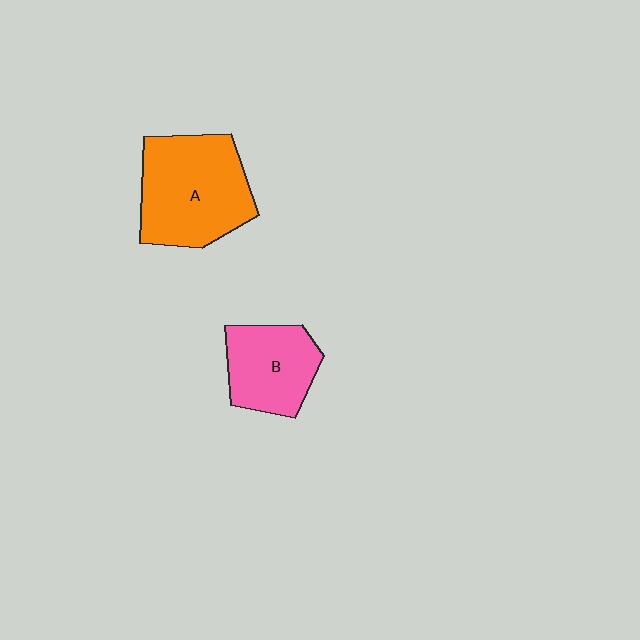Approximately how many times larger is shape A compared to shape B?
Approximately 1.5 times.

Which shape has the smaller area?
Shape B (pink).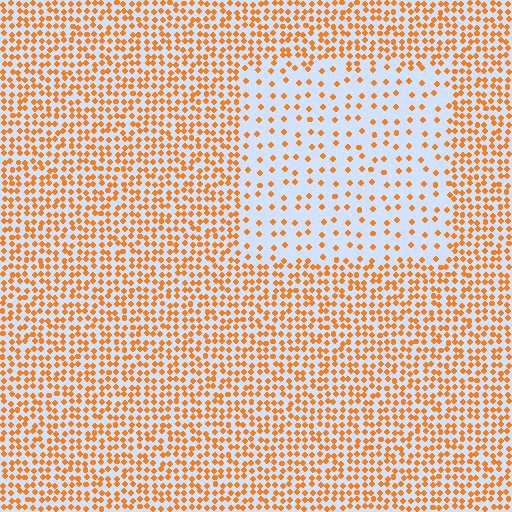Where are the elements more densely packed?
The elements are more densely packed outside the rectangle boundary.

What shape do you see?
I see a rectangle.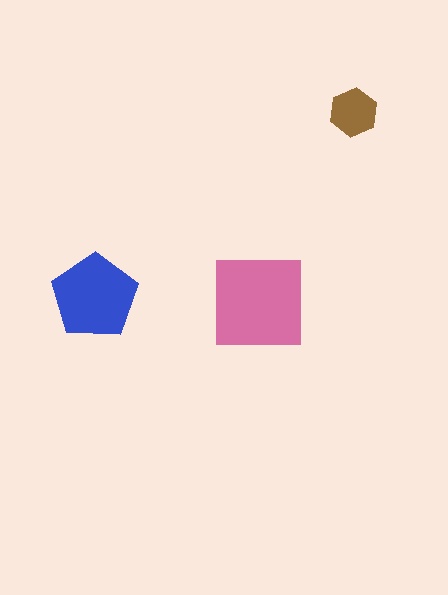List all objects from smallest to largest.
The brown hexagon, the blue pentagon, the pink square.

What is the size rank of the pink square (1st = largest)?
1st.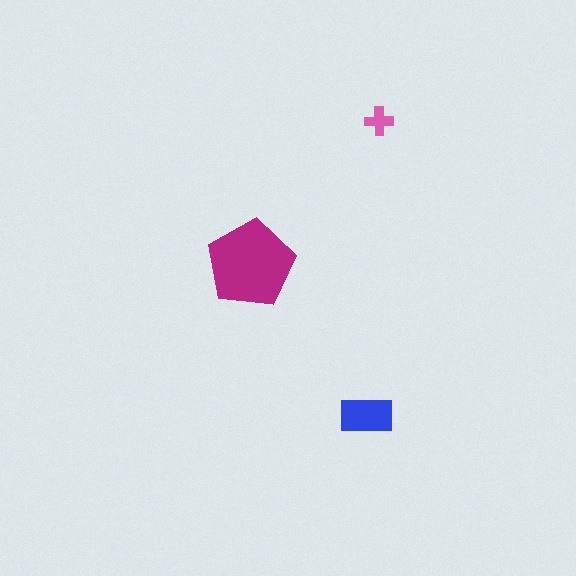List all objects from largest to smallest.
The magenta pentagon, the blue rectangle, the pink cross.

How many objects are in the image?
There are 3 objects in the image.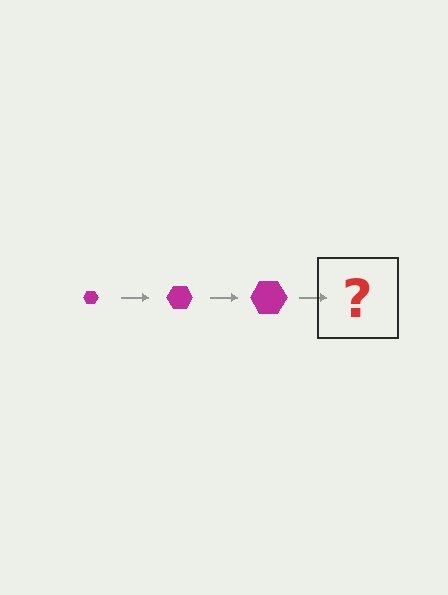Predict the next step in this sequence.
The next step is a magenta hexagon, larger than the previous one.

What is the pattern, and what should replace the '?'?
The pattern is that the hexagon gets progressively larger each step. The '?' should be a magenta hexagon, larger than the previous one.